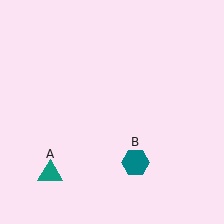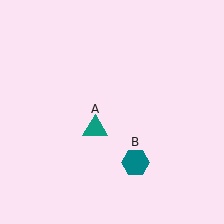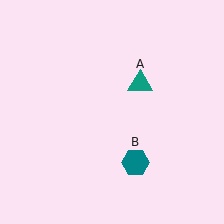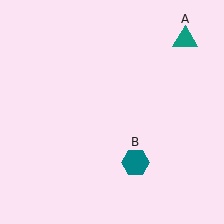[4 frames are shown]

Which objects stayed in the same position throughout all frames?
Teal hexagon (object B) remained stationary.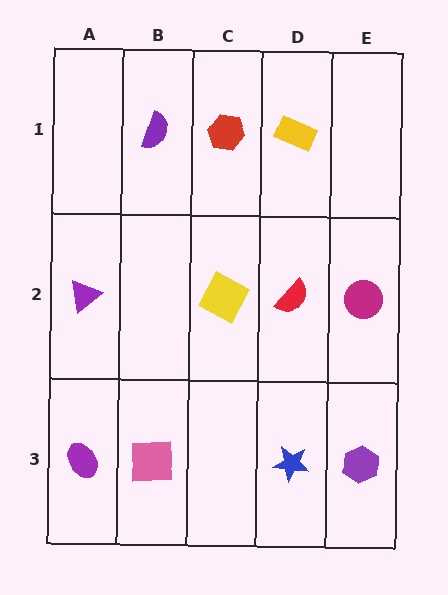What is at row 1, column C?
A red hexagon.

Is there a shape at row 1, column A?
No, that cell is empty.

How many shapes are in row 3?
4 shapes.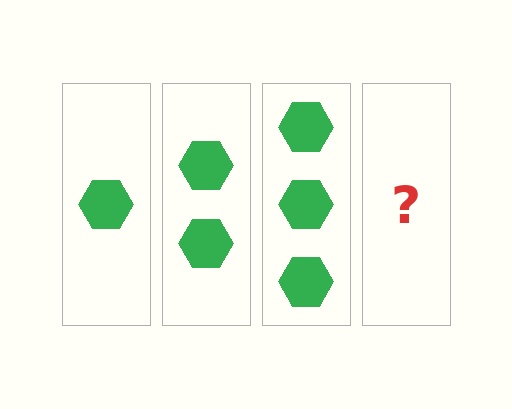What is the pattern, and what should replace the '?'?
The pattern is that each step adds one more hexagon. The '?' should be 4 hexagons.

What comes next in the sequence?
The next element should be 4 hexagons.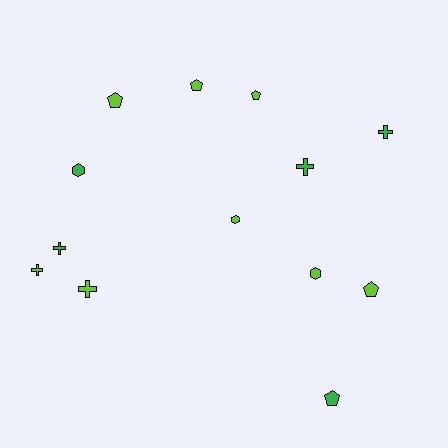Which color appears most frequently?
Lime, with 8 objects.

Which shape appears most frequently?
Pentagon, with 5 objects.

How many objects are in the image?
There are 13 objects.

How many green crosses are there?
There are 3 green crosses.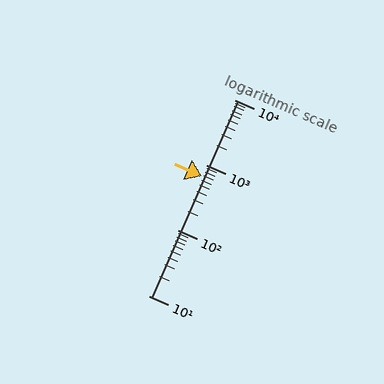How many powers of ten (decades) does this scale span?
The scale spans 3 decades, from 10 to 10000.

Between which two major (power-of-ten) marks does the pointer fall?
The pointer is between 100 and 1000.